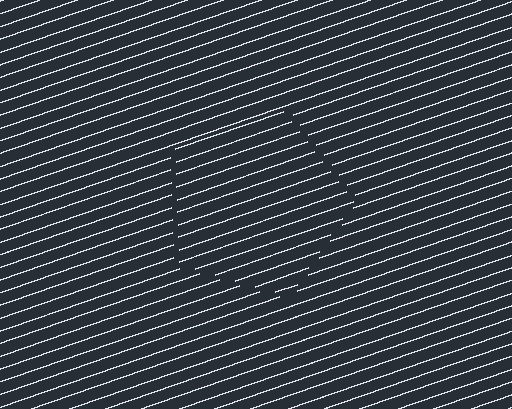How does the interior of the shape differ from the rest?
The interior of the shape contains the same grating, shifted by half a period — the contour is defined by the phase discontinuity where line-ends from the inner and outer gratings abut.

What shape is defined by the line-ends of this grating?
An illusory pentagon. The interior of the shape contains the same grating, shifted by half a period — the contour is defined by the phase discontinuity where line-ends from the inner and outer gratings abut.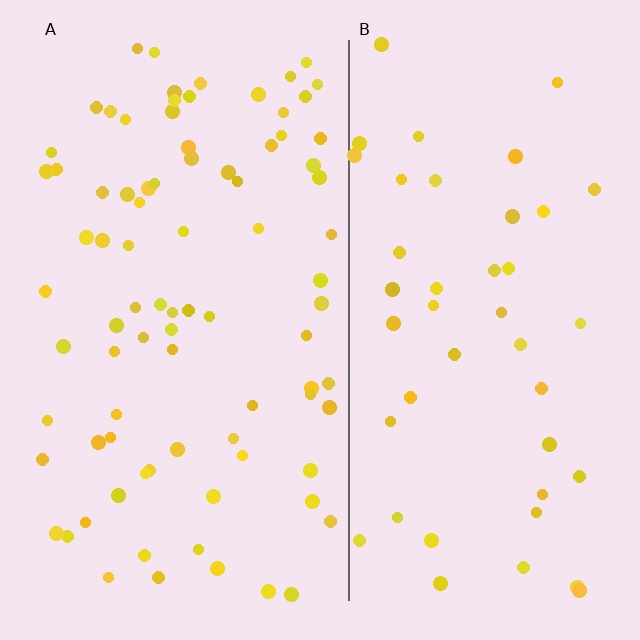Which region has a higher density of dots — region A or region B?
A (the left).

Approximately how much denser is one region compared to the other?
Approximately 1.9× — region A over region B.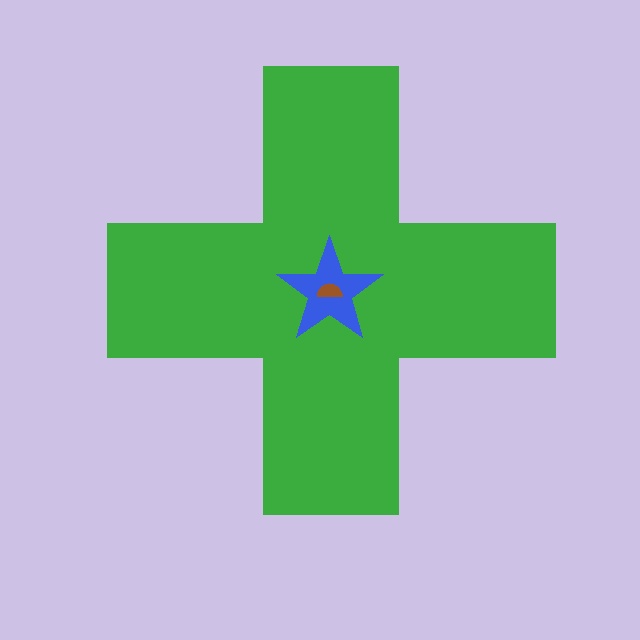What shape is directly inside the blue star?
The brown semicircle.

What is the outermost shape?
The green cross.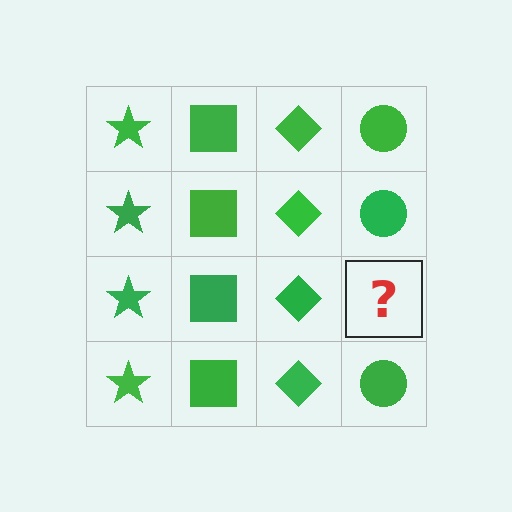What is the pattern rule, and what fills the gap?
The rule is that each column has a consistent shape. The gap should be filled with a green circle.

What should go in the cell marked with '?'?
The missing cell should contain a green circle.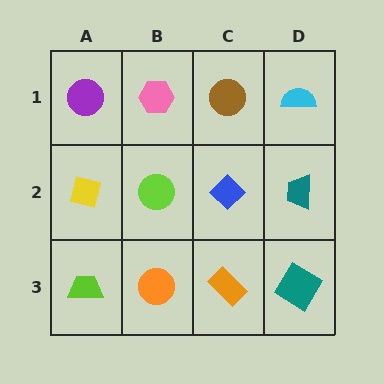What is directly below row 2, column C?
An orange rectangle.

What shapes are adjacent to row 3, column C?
A blue diamond (row 2, column C), an orange circle (row 3, column B), a teal diamond (row 3, column D).